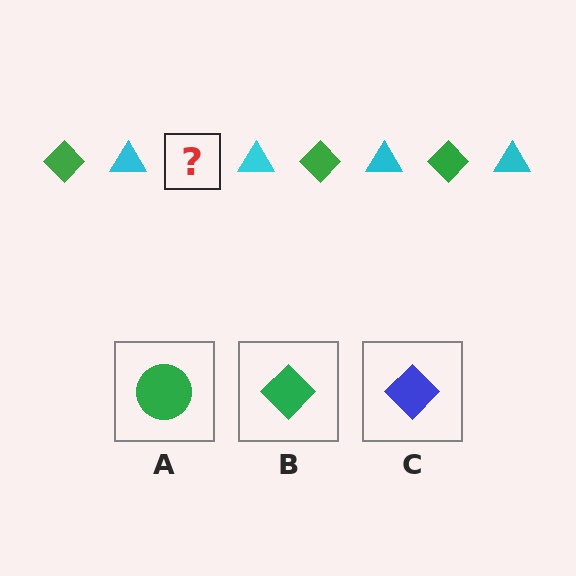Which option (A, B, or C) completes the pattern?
B.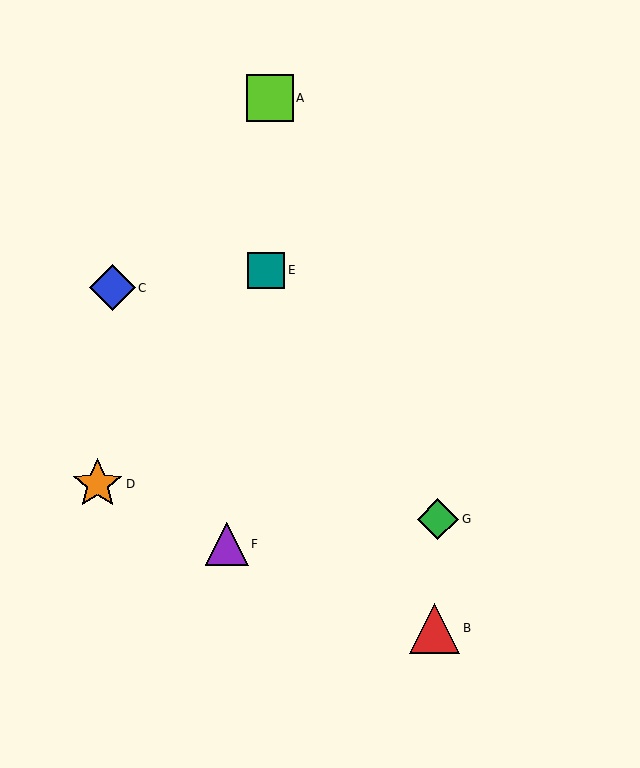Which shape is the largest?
The orange star (labeled D) is the largest.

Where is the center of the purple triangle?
The center of the purple triangle is at (227, 544).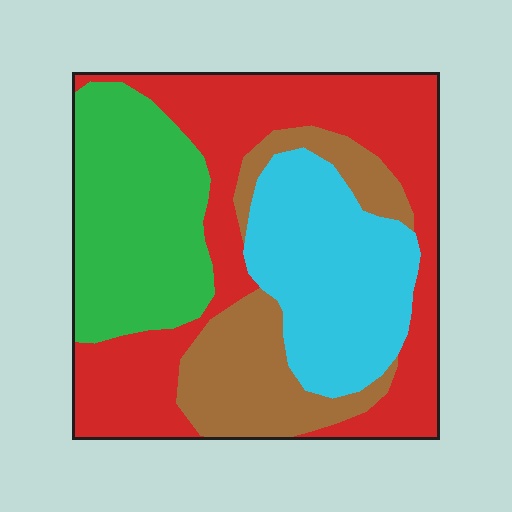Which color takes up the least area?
Brown, at roughly 20%.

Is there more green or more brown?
Green.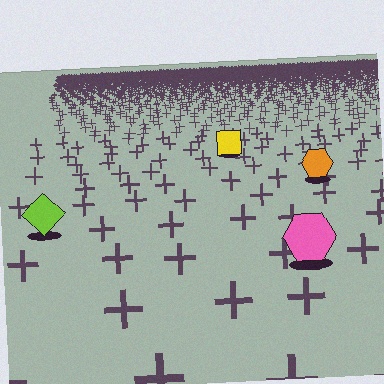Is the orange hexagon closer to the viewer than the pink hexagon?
No. The pink hexagon is closer — you can tell from the texture gradient: the ground texture is coarser near it.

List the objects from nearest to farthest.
From nearest to farthest: the pink hexagon, the lime diamond, the orange hexagon, the yellow square.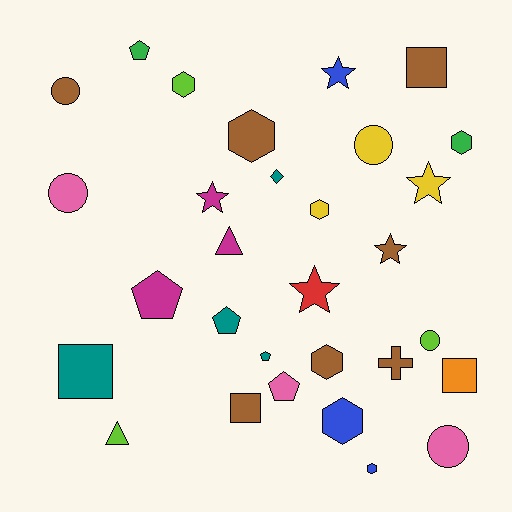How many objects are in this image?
There are 30 objects.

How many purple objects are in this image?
There are no purple objects.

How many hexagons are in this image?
There are 7 hexagons.